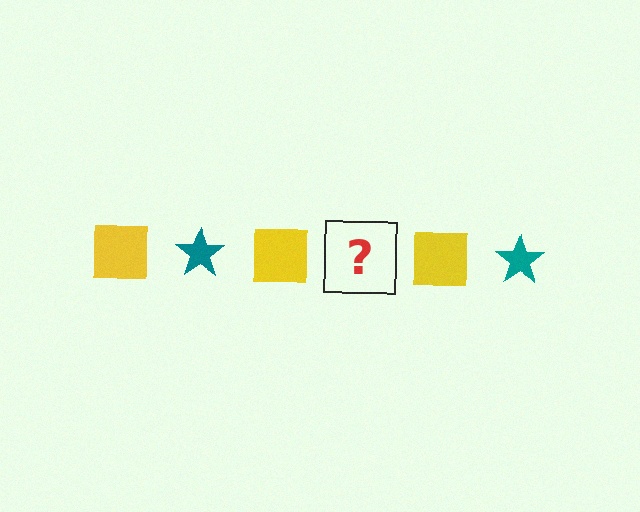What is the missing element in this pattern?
The missing element is a teal star.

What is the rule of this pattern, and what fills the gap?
The rule is that the pattern alternates between yellow square and teal star. The gap should be filled with a teal star.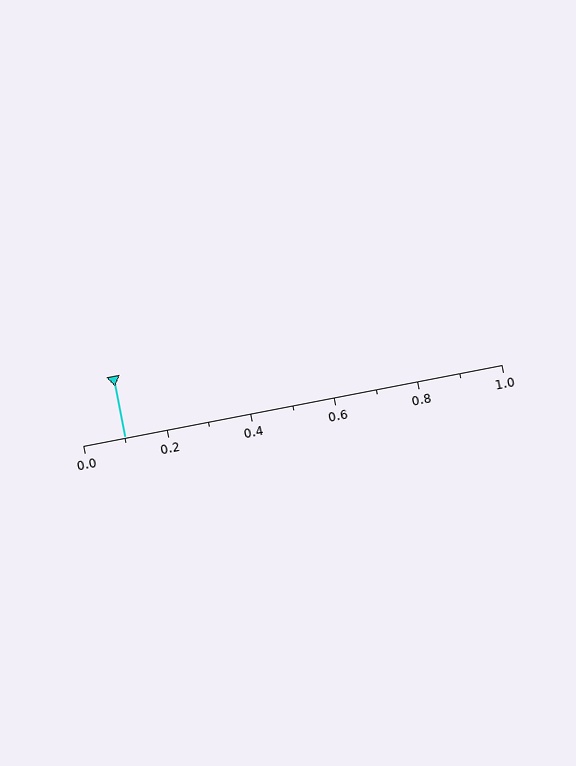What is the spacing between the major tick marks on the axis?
The major ticks are spaced 0.2 apart.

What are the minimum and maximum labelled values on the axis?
The axis runs from 0.0 to 1.0.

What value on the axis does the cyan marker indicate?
The marker indicates approximately 0.1.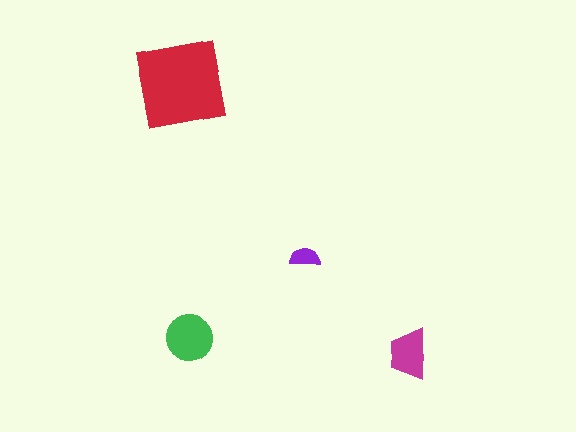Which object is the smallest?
The purple semicircle.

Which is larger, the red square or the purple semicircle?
The red square.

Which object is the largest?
The red square.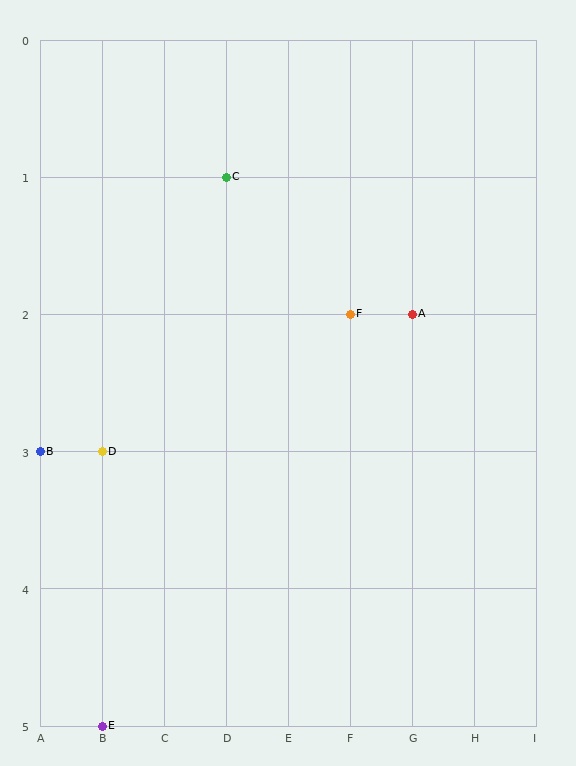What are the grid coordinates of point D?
Point D is at grid coordinates (B, 3).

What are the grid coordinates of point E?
Point E is at grid coordinates (B, 5).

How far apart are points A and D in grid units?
Points A and D are 5 columns and 1 row apart (about 5.1 grid units diagonally).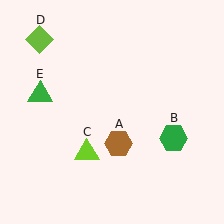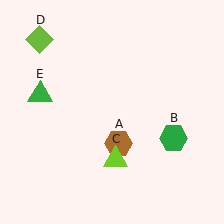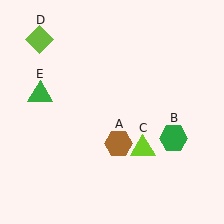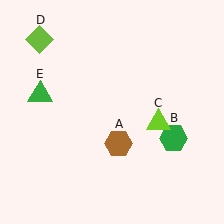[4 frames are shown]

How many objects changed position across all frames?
1 object changed position: lime triangle (object C).